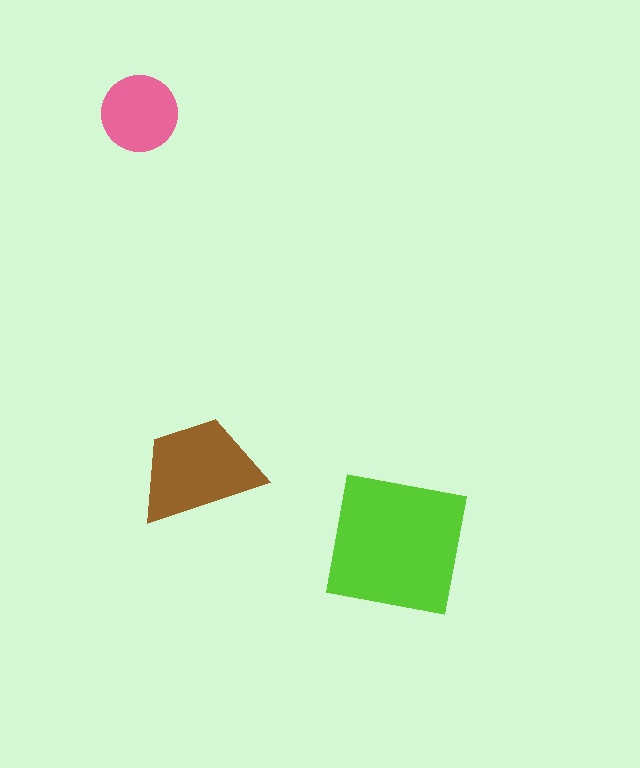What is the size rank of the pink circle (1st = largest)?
3rd.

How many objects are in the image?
There are 3 objects in the image.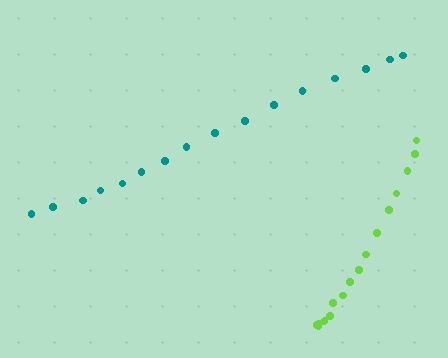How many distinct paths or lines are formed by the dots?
There are 2 distinct paths.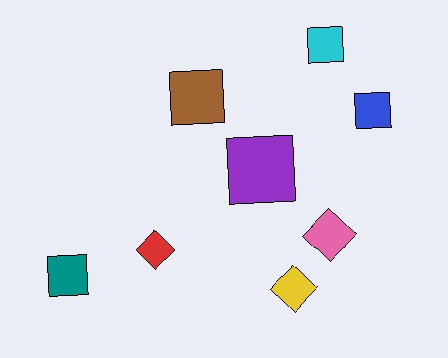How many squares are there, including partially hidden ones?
There are 5 squares.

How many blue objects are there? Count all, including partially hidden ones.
There is 1 blue object.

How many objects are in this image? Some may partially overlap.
There are 8 objects.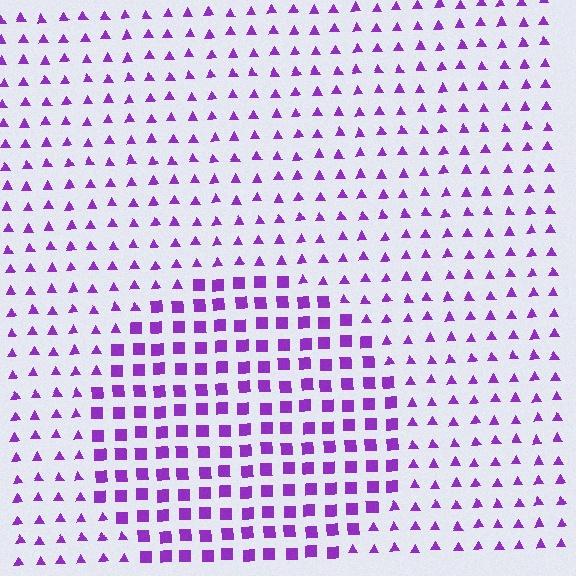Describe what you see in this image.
The image is filled with small purple elements arranged in a uniform grid. A circle-shaped region contains squares, while the surrounding area contains triangles. The boundary is defined purely by the change in element shape.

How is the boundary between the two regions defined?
The boundary is defined by a change in element shape: squares inside vs. triangles outside. All elements share the same color and spacing.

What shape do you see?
I see a circle.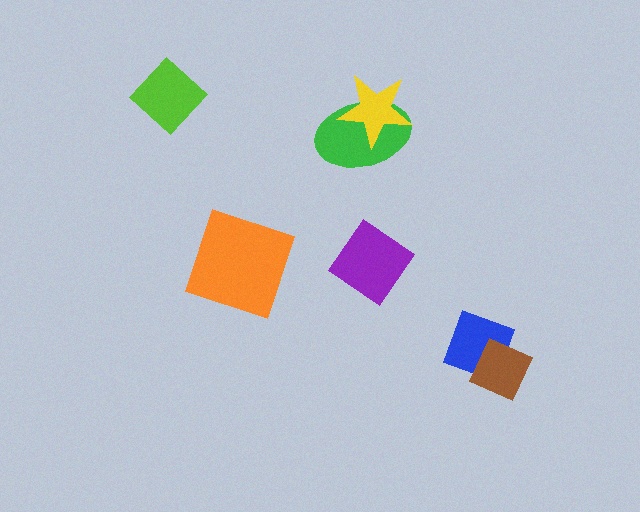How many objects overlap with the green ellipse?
1 object overlaps with the green ellipse.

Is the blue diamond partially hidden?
Yes, it is partially covered by another shape.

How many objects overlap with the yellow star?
1 object overlaps with the yellow star.